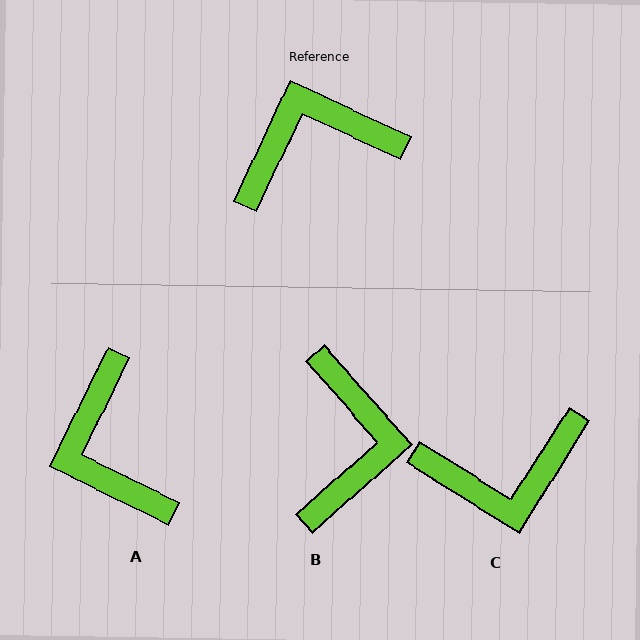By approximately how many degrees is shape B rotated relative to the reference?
Approximately 114 degrees clockwise.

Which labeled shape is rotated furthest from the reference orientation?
C, about 173 degrees away.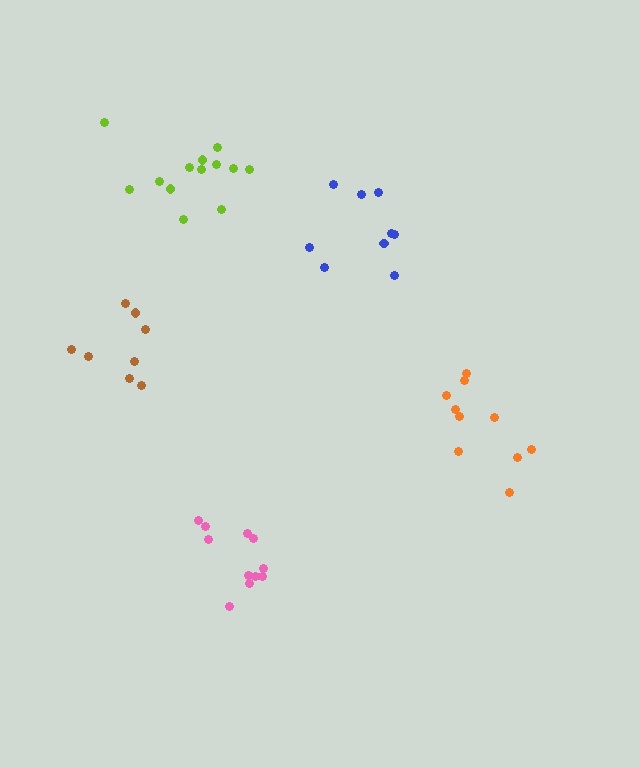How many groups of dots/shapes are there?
There are 5 groups.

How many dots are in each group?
Group 1: 10 dots, Group 2: 9 dots, Group 3: 13 dots, Group 4: 11 dots, Group 5: 8 dots (51 total).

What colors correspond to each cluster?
The clusters are colored: orange, blue, lime, pink, brown.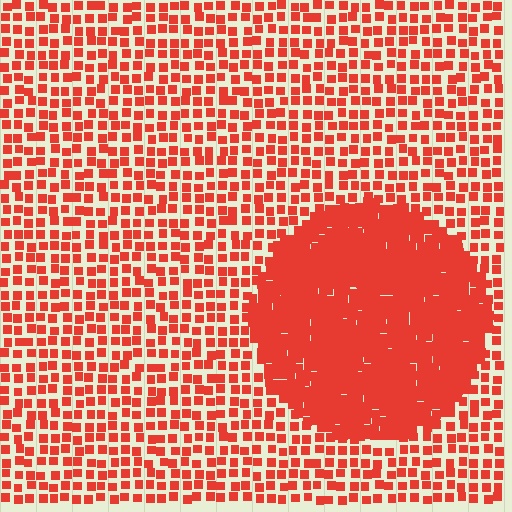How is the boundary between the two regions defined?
The boundary is defined by a change in element density (approximately 2.5x ratio). All elements are the same color, size, and shape.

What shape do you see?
I see a circle.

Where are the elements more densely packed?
The elements are more densely packed inside the circle boundary.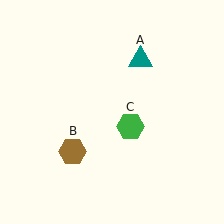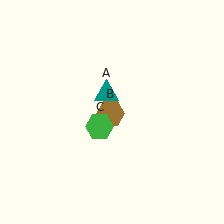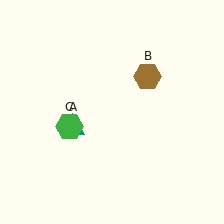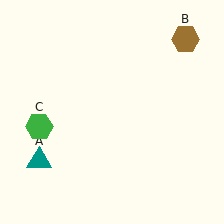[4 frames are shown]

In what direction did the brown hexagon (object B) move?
The brown hexagon (object B) moved up and to the right.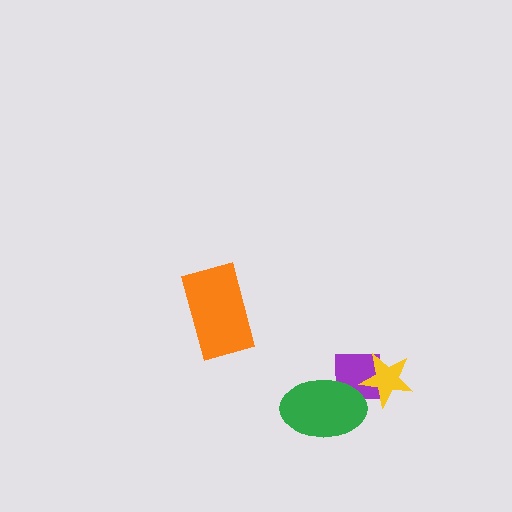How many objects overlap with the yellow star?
1 object overlaps with the yellow star.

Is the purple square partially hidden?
Yes, it is partially covered by another shape.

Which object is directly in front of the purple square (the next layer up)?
The yellow star is directly in front of the purple square.